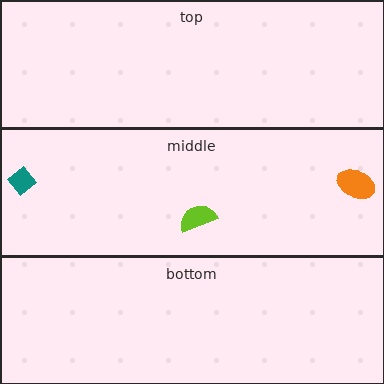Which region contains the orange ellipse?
The middle region.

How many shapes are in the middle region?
3.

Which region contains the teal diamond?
The middle region.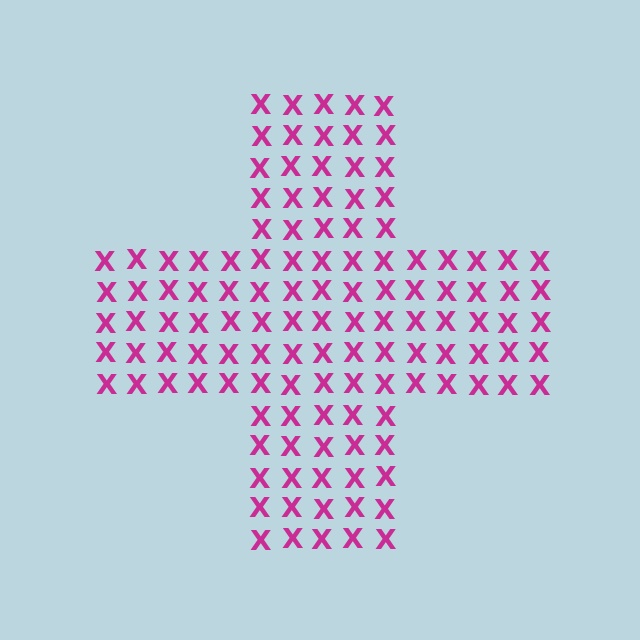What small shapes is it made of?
It is made of small letter X's.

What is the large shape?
The large shape is a cross.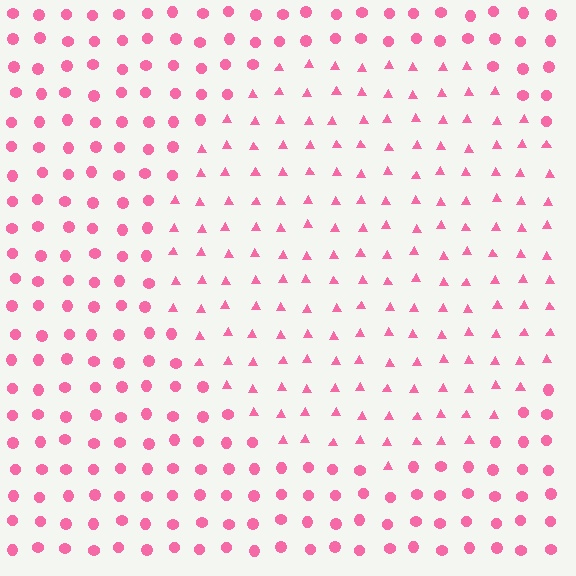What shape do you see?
I see a circle.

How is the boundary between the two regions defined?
The boundary is defined by a change in element shape: triangles inside vs. circles outside. All elements share the same color and spacing.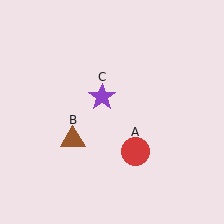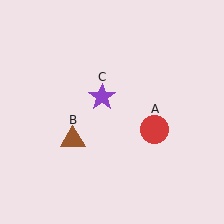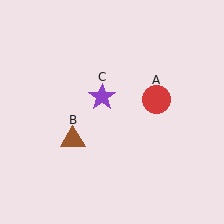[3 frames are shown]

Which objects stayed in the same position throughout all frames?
Brown triangle (object B) and purple star (object C) remained stationary.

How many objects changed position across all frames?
1 object changed position: red circle (object A).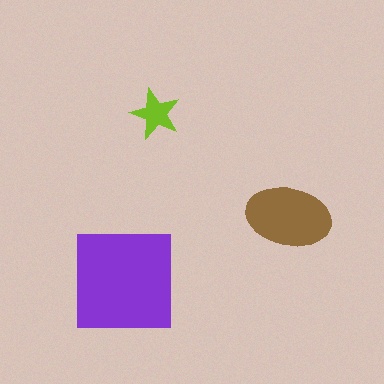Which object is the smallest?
The lime star.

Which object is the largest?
The purple square.